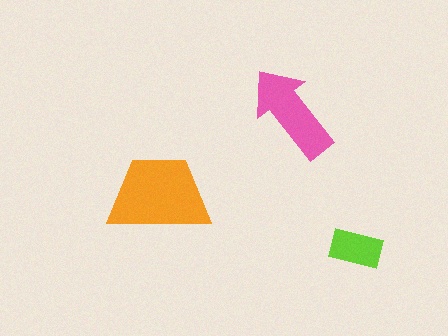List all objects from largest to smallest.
The orange trapezoid, the pink arrow, the lime rectangle.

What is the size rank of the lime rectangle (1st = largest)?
3rd.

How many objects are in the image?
There are 3 objects in the image.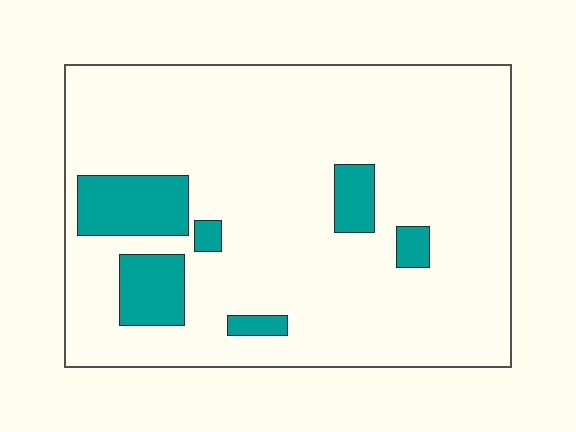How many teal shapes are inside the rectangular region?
6.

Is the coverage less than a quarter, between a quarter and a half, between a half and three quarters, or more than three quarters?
Less than a quarter.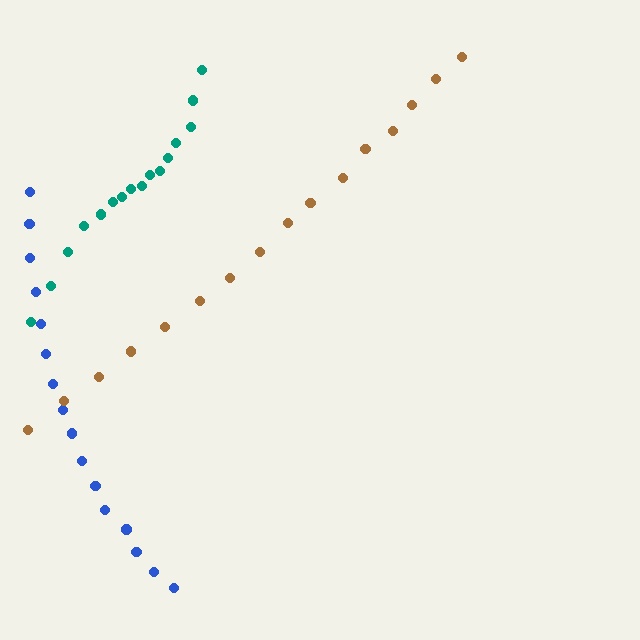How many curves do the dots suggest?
There are 3 distinct paths.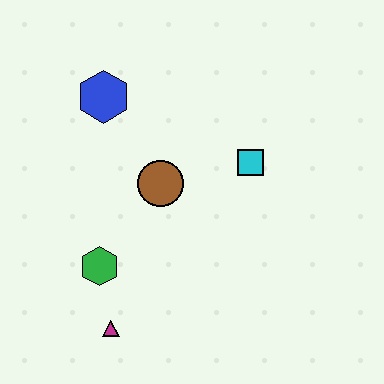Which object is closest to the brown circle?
The cyan square is closest to the brown circle.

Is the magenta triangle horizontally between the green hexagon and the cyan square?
Yes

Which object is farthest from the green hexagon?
The cyan square is farthest from the green hexagon.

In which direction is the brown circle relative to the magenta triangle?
The brown circle is above the magenta triangle.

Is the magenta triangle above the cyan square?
No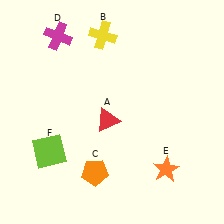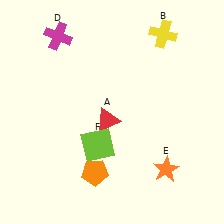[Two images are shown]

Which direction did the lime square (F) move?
The lime square (F) moved right.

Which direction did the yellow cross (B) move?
The yellow cross (B) moved right.